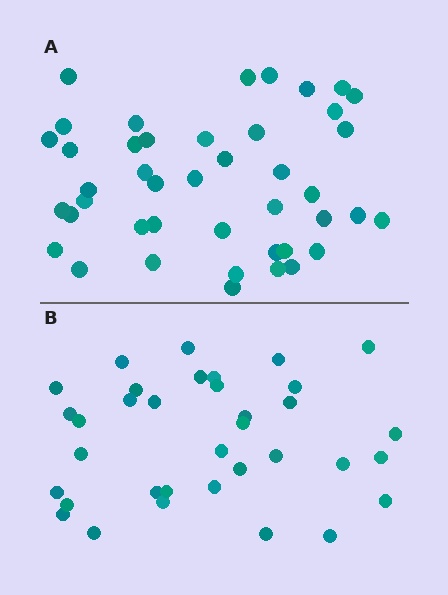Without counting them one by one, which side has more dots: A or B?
Region A (the top region) has more dots.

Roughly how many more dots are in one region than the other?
Region A has roughly 8 or so more dots than region B.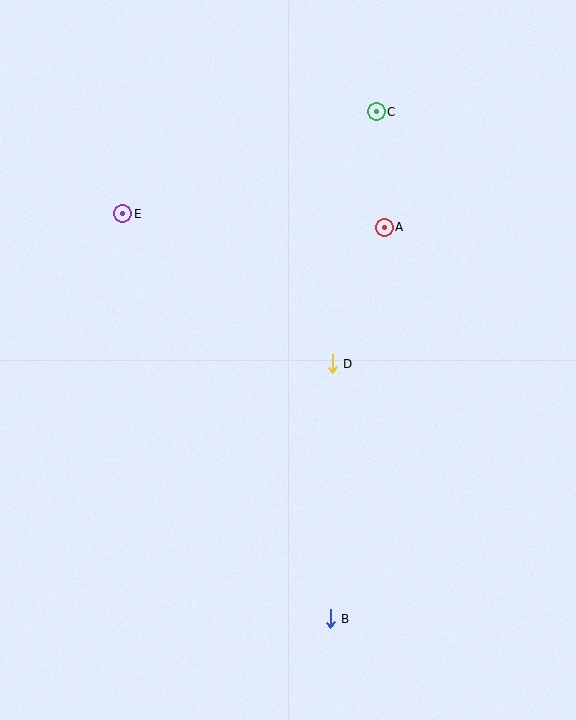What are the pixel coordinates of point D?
Point D is at (332, 364).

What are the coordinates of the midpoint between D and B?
The midpoint between D and B is at (331, 491).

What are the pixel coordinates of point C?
Point C is at (376, 112).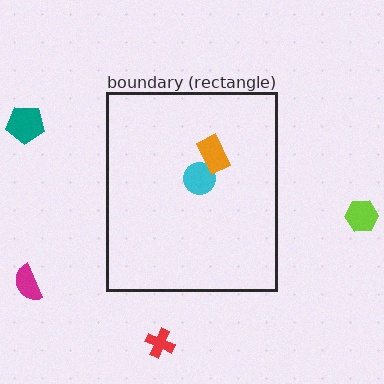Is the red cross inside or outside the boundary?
Outside.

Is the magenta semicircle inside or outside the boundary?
Outside.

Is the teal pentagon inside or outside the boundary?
Outside.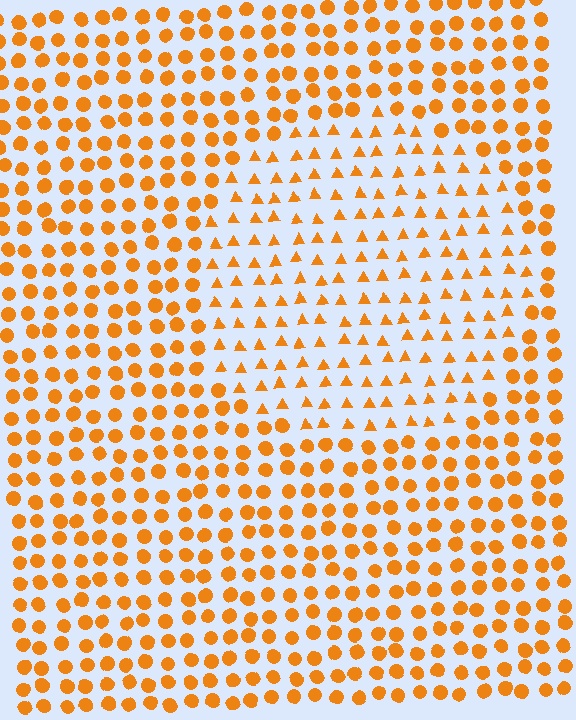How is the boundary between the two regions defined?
The boundary is defined by a change in element shape: triangles inside vs. circles outside. All elements share the same color and spacing.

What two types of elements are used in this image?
The image uses triangles inside the circle region and circles outside it.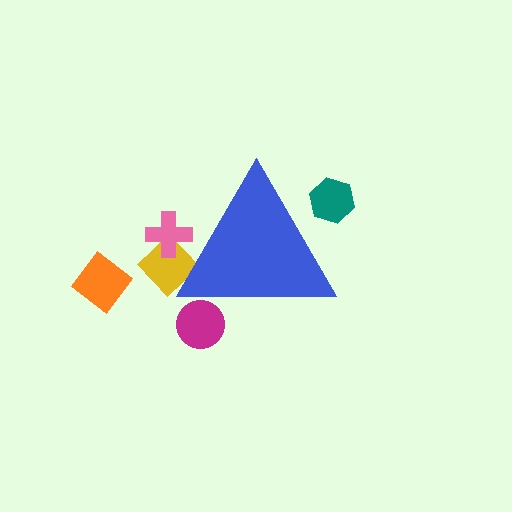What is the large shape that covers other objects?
A blue triangle.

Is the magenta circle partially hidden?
Yes, the magenta circle is partially hidden behind the blue triangle.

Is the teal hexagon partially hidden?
Yes, the teal hexagon is partially hidden behind the blue triangle.